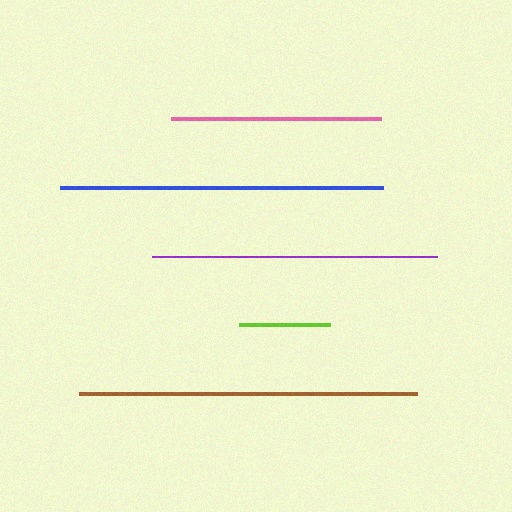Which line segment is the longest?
The brown line is the longest at approximately 338 pixels.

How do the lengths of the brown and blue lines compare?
The brown and blue lines are approximately the same length.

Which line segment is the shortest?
The lime line is the shortest at approximately 92 pixels.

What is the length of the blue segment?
The blue segment is approximately 323 pixels long.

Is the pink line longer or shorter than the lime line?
The pink line is longer than the lime line.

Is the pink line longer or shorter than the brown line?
The brown line is longer than the pink line.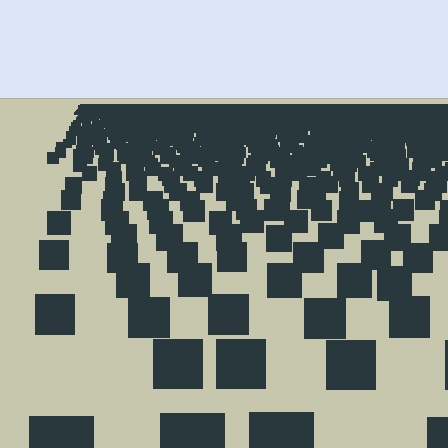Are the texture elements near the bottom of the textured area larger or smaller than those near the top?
Larger. Near the bottom, elements are closer to the viewer and appear at a bigger on-screen size.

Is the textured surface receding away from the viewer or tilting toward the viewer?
The surface is receding away from the viewer. Texture elements get smaller and denser toward the top.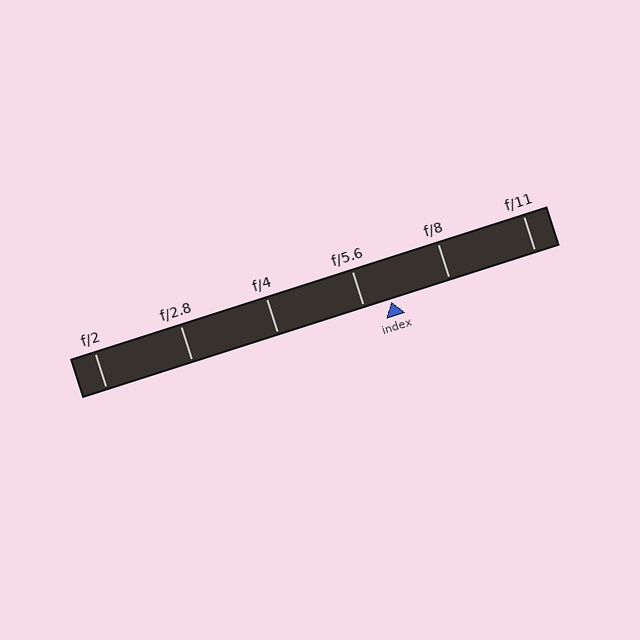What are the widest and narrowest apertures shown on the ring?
The widest aperture shown is f/2 and the narrowest is f/11.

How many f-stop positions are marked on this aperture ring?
There are 6 f-stop positions marked.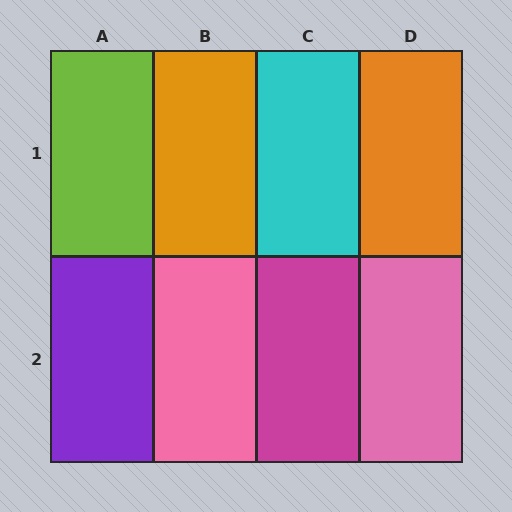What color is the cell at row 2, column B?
Pink.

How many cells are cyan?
1 cell is cyan.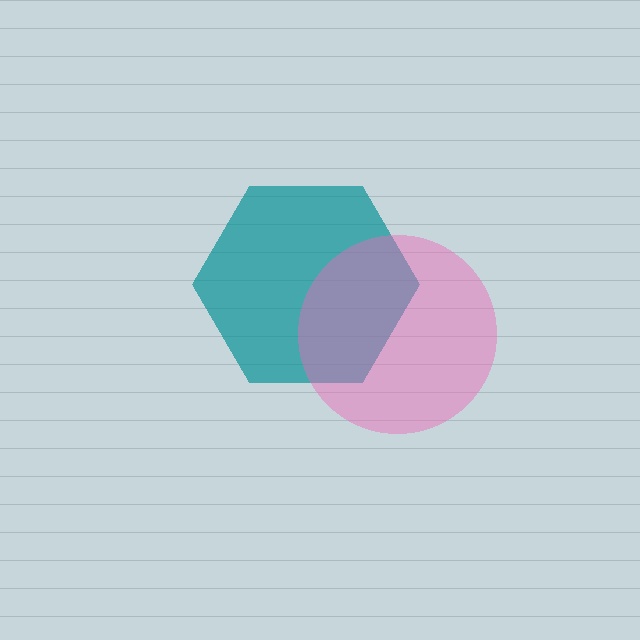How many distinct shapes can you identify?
There are 2 distinct shapes: a teal hexagon, a pink circle.